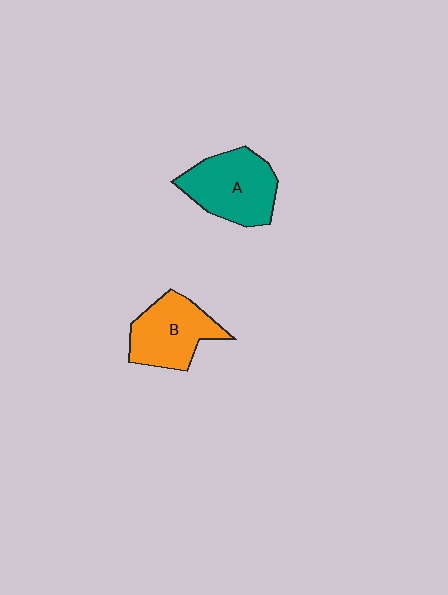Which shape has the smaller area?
Shape B (orange).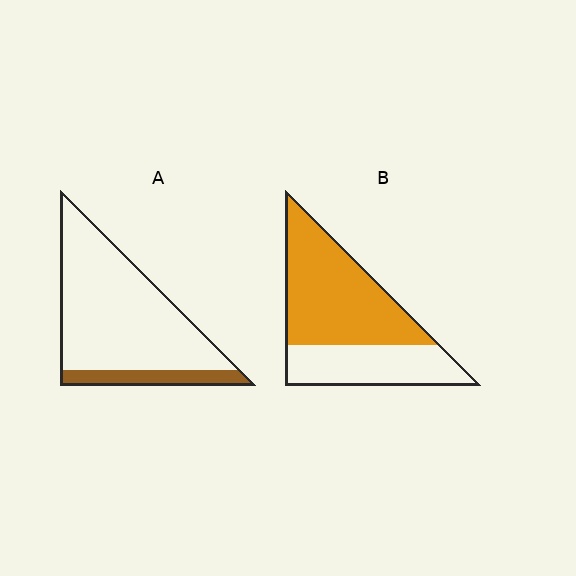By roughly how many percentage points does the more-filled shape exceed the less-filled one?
By roughly 45 percentage points (B over A).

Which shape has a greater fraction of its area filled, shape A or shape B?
Shape B.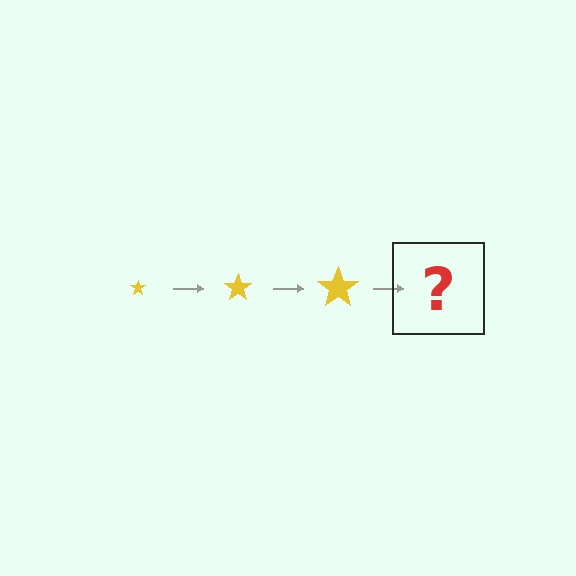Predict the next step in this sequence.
The next step is a yellow star, larger than the previous one.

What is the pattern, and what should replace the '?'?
The pattern is that the star gets progressively larger each step. The '?' should be a yellow star, larger than the previous one.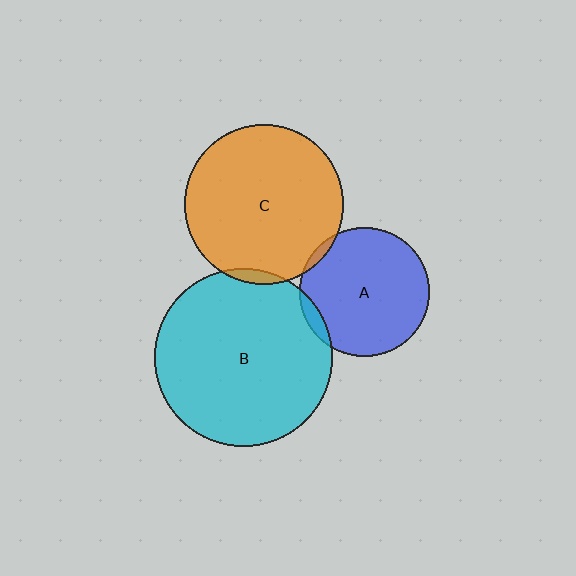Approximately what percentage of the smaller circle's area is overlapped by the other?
Approximately 5%.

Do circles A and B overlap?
Yes.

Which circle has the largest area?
Circle B (cyan).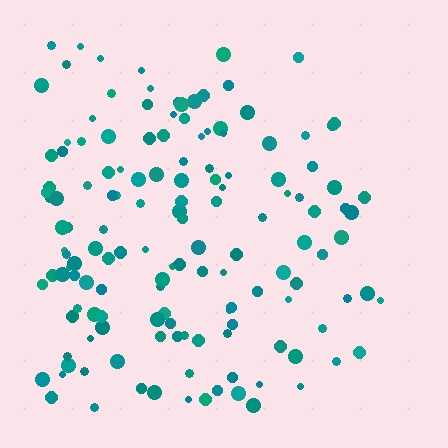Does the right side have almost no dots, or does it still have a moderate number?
Still a moderate number, just noticeably fewer than the left.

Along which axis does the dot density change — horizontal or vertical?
Horizontal.